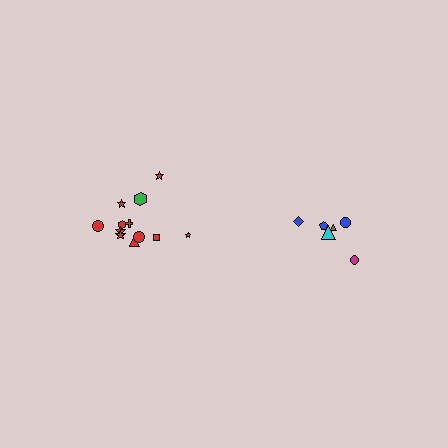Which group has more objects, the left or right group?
The left group.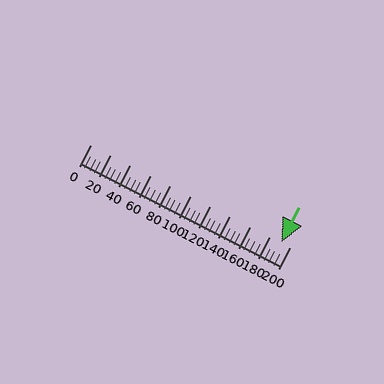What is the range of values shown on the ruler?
The ruler shows values from 0 to 200.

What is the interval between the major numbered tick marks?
The major tick marks are spaced 20 units apart.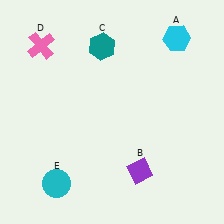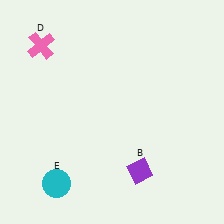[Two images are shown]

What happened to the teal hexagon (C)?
The teal hexagon (C) was removed in Image 2. It was in the top-left area of Image 1.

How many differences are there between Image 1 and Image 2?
There are 2 differences between the two images.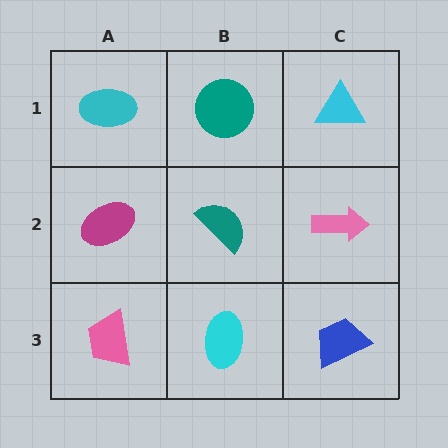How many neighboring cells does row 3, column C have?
2.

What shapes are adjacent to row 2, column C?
A cyan triangle (row 1, column C), a blue trapezoid (row 3, column C), a teal semicircle (row 2, column B).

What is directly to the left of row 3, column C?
A cyan ellipse.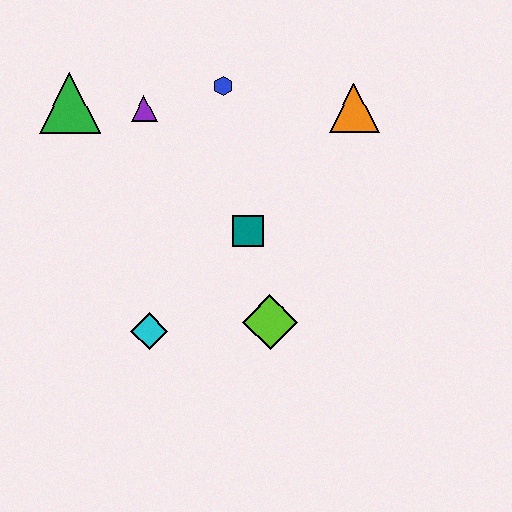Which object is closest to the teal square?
The lime diamond is closest to the teal square.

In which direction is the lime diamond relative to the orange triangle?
The lime diamond is below the orange triangle.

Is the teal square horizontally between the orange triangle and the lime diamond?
No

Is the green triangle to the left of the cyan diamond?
Yes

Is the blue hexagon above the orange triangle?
Yes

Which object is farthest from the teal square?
The green triangle is farthest from the teal square.